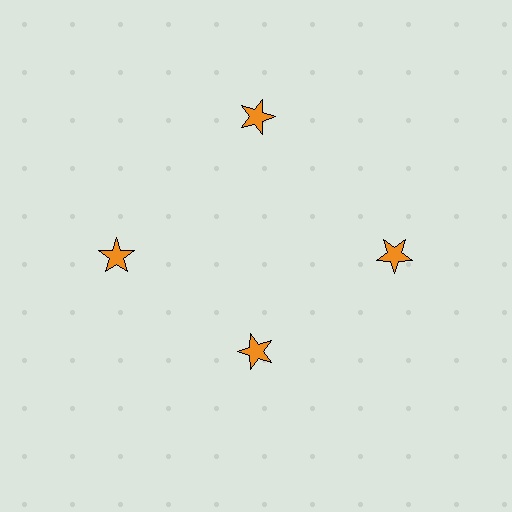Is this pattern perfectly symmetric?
No. The 4 orange stars are arranged in a ring, but one element near the 6 o'clock position is pulled inward toward the center, breaking the 4-fold rotational symmetry.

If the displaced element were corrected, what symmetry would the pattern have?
It would have 4-fold rotational symmetry — the pattern would map onto itself every 90 degrees.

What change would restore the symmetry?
The symmetry would be restored by moving it outward, back onto the ring so that all 4 stars sit at equal angles and equal distance from the center.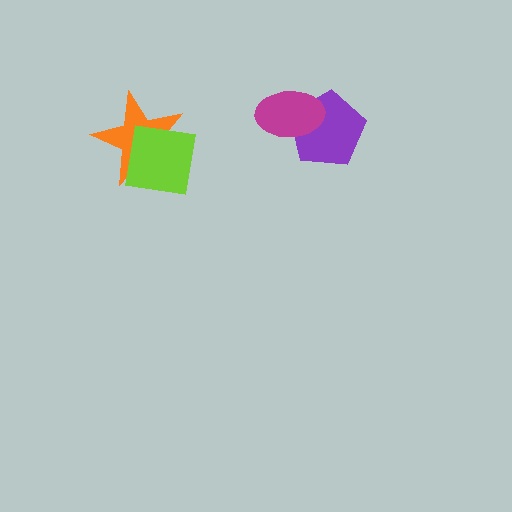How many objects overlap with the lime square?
1 object overlaps with the lime square.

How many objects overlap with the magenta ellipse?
1 object overlaps with the magenta ellipse.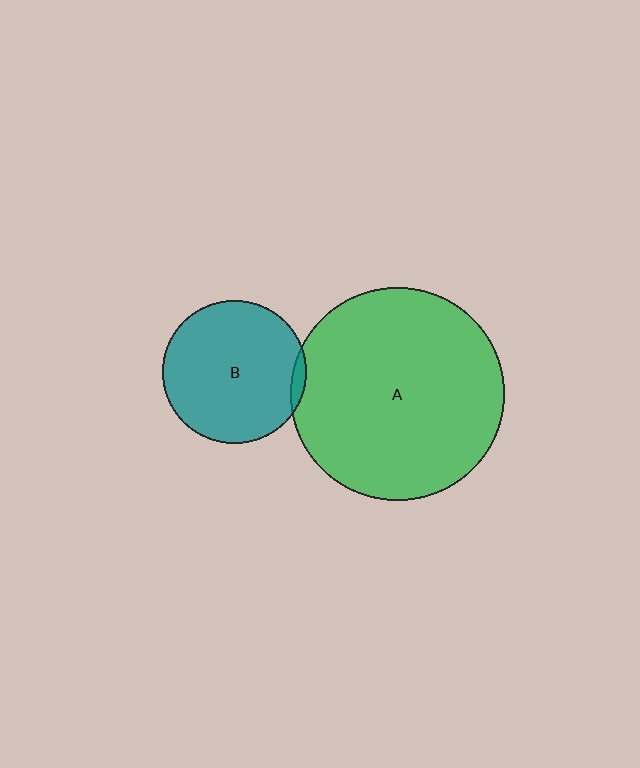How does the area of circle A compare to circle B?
Approximately 2.2 times.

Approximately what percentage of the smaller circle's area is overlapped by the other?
Approximately 5%.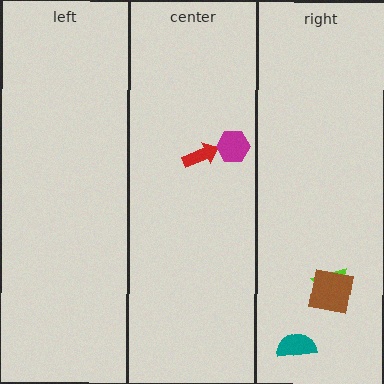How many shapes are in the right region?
3.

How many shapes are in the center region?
2.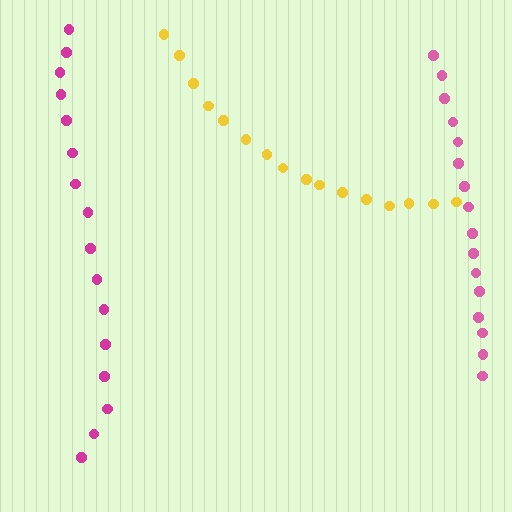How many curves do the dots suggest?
There are 3 distinct paths.